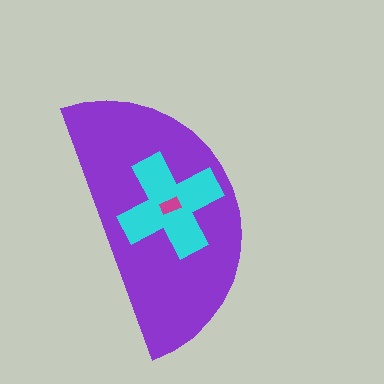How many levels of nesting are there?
3.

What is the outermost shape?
The purple semicircle.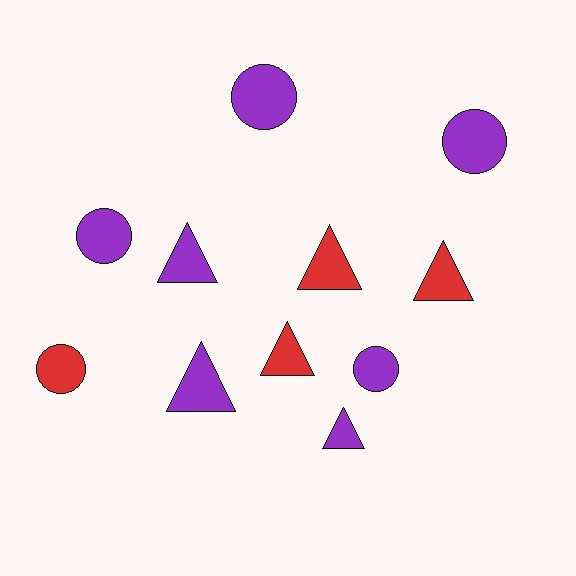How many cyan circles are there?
There are no cyan circles.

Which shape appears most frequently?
Triangle, with 6 objects.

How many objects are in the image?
There are 11 objects.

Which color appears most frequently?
Purple, with 7 objects.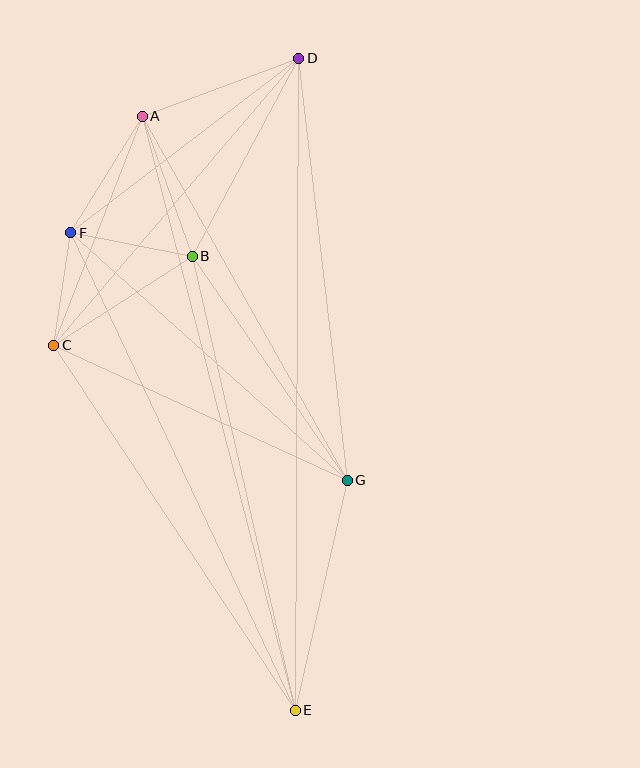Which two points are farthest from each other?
Points D and E are farthest from each other.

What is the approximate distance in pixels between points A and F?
The distance between A and F is approximately 137 pixels.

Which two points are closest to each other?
Points C and F are closest to each other.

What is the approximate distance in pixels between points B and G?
The distance between B and G is approximately 272 pixels.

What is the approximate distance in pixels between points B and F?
The distance between B and F is approximately 124 pixels.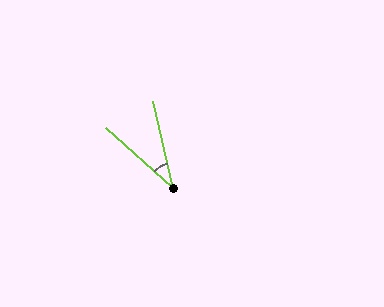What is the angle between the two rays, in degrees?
Approximately 35 degrees.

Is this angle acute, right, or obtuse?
It is acute.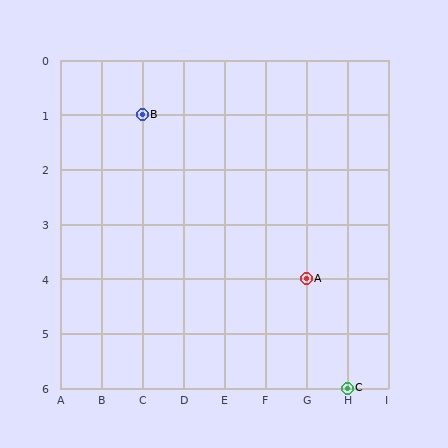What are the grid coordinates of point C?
Point C is at grid coordinates (H, 6).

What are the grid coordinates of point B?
Point B is at grid coordinates (C, 1).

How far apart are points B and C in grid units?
Points B and C are 5 columns and 5 rows apart (about 7.1 grid units diagonally).